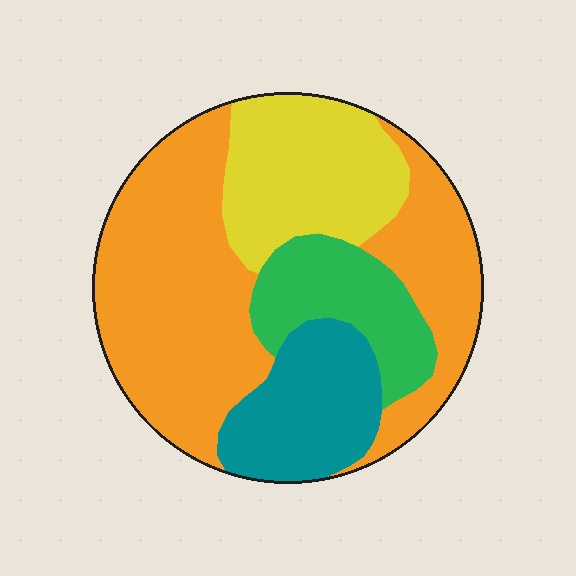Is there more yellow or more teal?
Yellow.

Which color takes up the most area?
Orange, at roughly 50%.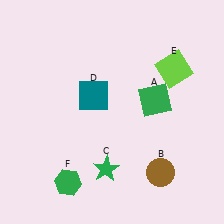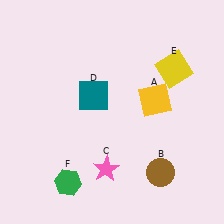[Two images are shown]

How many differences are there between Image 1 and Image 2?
There are 3 differences between the two images.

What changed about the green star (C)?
In Image 1, C is green. In Image 2, it changed to pink.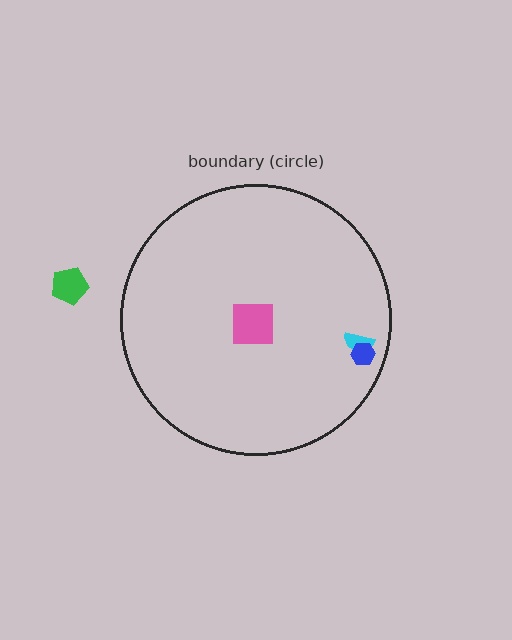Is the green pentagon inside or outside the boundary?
Outside.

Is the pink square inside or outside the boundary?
Inside.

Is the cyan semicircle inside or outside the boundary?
Inside.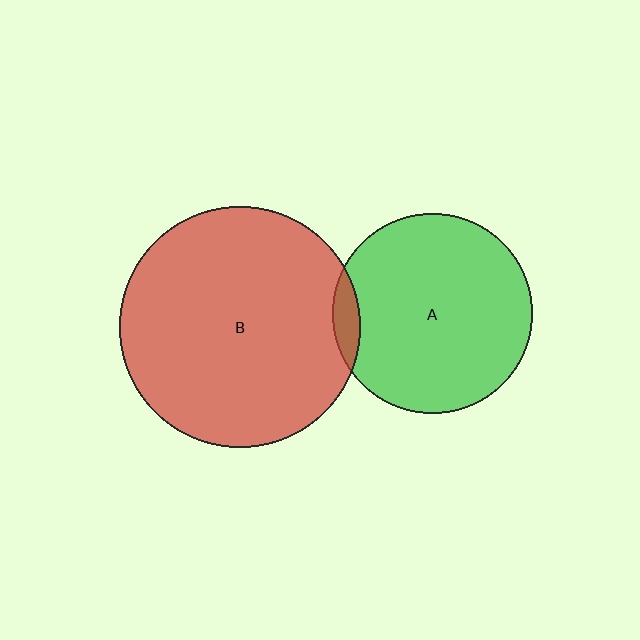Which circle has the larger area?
Circle B (red).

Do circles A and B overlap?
Yes.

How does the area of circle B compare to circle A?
Approximately 1.4 times.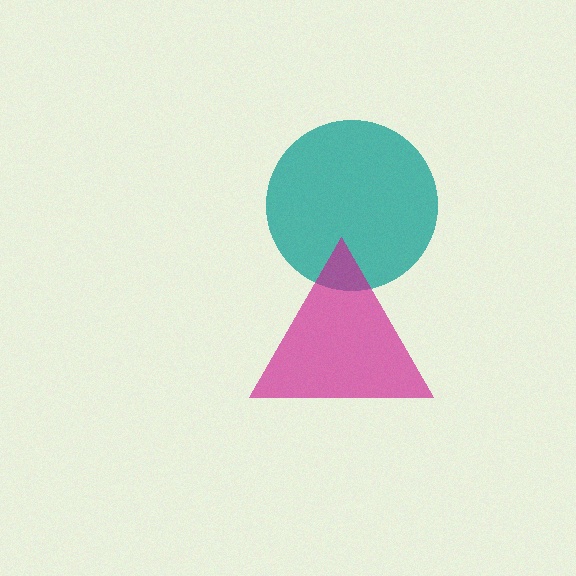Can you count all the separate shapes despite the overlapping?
Yes, there are 2 separate shapes.